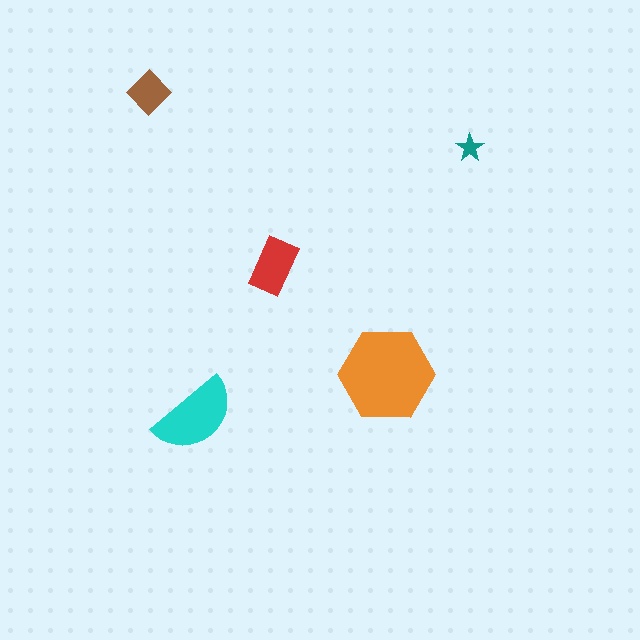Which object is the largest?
The orange hexagon.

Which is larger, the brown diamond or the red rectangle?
The red rectangle.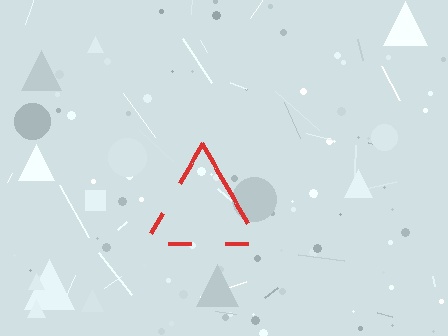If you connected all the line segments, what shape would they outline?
They would outline a triangle.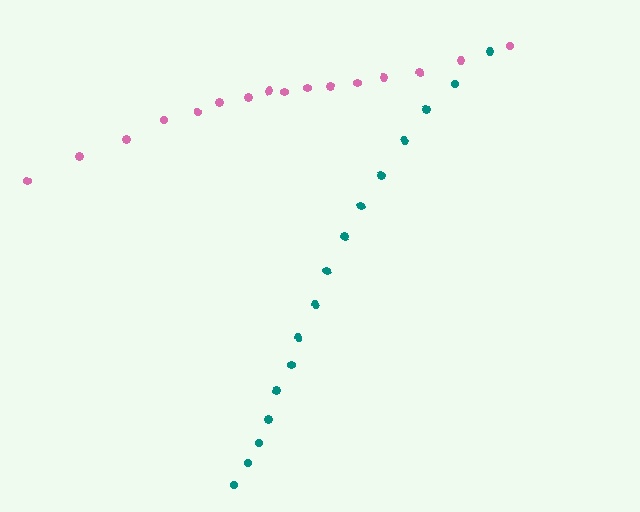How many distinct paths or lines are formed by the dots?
There are 2 distinct paths.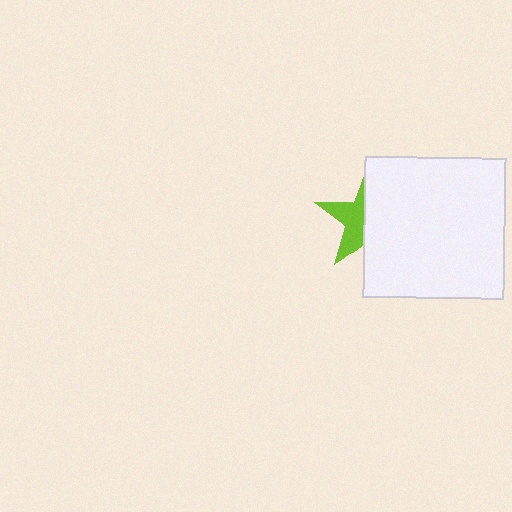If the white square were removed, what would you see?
You would see the complete lime star.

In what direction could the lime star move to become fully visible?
The lime star could move left. That would shift it out from behind the white square entirely.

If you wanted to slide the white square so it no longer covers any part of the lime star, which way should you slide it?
Slide it right — that is the most direct way to separate the two shapes.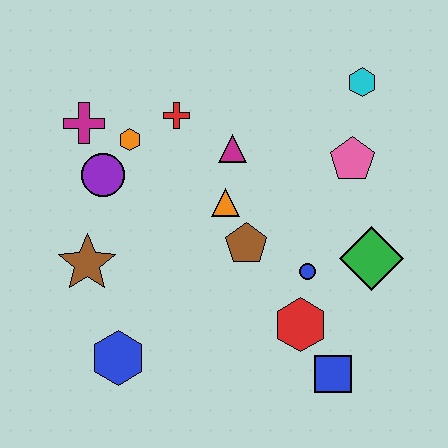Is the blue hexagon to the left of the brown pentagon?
Yes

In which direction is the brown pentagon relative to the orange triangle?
The brown pentagon is below the orange triangle.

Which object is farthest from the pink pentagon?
The blue hexagon is farthest from the pink pentagon.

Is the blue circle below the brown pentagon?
Yes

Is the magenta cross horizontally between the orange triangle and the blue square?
No